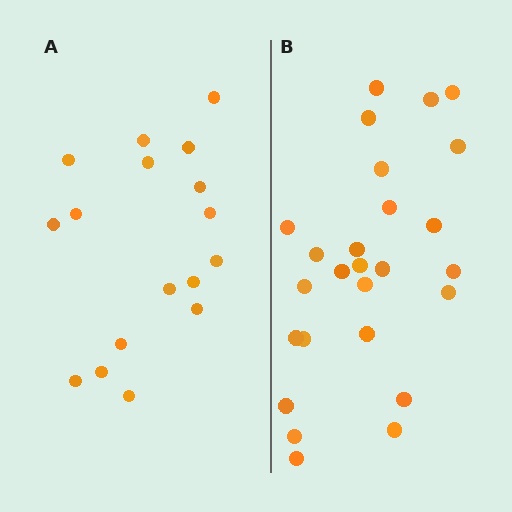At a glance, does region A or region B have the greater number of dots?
Region B (the right region) has more dots.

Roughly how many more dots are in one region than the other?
Region B has roughly 8 or so more dots than region A.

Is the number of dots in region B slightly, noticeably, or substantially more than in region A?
Region B has substantially more. The ratio is roughly 1.5 to 1.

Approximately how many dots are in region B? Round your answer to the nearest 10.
About 30 dots. (The exact count is 26, which rounds to 30.)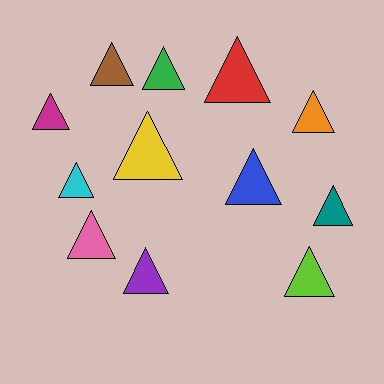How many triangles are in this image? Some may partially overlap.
There are 12 triangles.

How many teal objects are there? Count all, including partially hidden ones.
There is 1 teal object.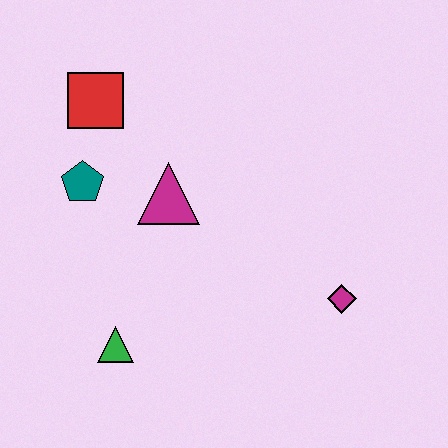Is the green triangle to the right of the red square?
Yes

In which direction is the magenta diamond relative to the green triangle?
The magenta diamond is to the right of the green triangle.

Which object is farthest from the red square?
The magenta diamond is farthest from the red square.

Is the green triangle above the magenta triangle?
No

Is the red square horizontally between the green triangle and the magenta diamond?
No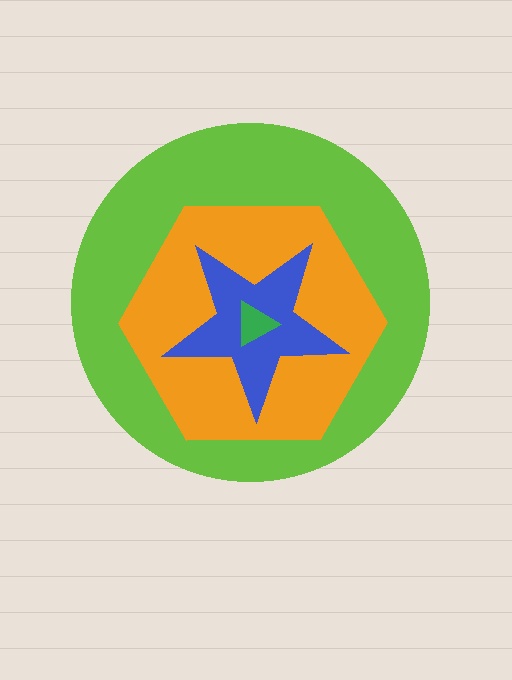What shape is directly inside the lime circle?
The orange hexagon.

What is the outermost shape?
The lime circle.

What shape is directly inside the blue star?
The green triangle.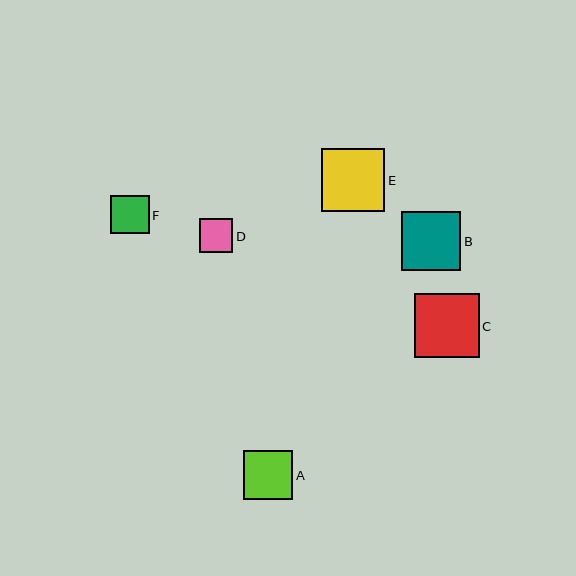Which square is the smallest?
Square D is the smallest with a size of approximately 33 pixels.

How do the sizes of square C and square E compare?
Square C and square E are approximately the same size.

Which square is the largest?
Square C is the largest with a size of approximately 64 pixels.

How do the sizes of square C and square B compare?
Square C and square B are approximately the same size.